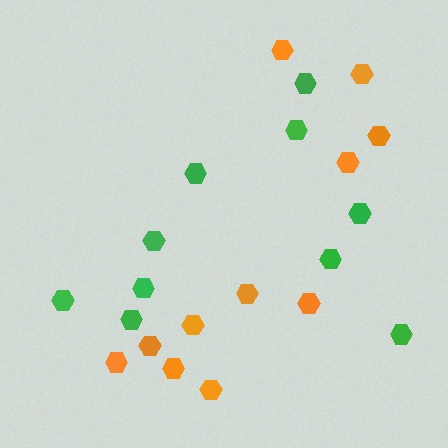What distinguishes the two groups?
There are 2 groups: one group of orange hexagons (11) and one group of green hexagons (10).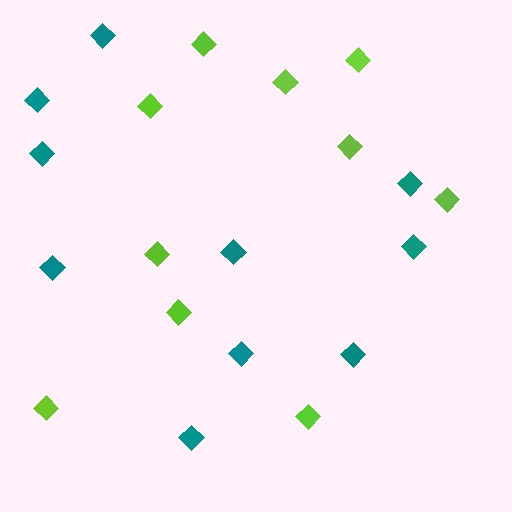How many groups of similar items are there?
There are 2 groups: one group of lime diamonds (10) and one group of teal diamonds (10).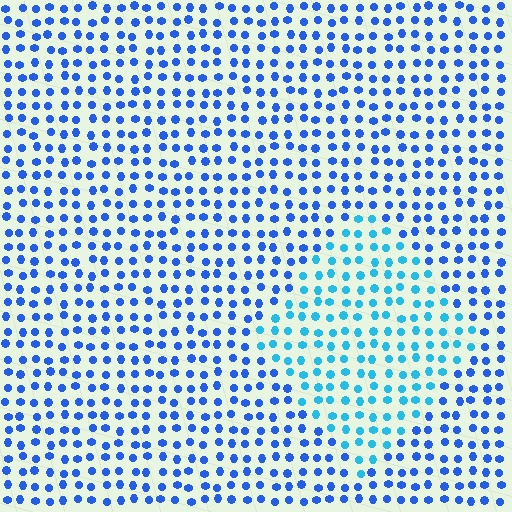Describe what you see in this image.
The image is filled with small blue elements in a uniform arrangement. A diamond-shaped region is visible where the elements are tinted to a slightly different hue, forming a subtle color boundary.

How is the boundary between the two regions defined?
The boundary is defined purely by a slight shift in hue (about 30 degrees). Spacing, size, and orientation are identical on both sides.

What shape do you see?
I see a diamond.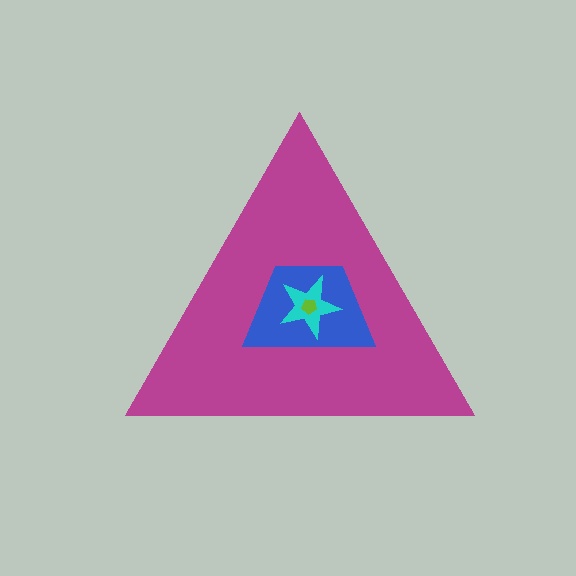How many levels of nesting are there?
4.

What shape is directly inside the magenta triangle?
The blue trapezoid.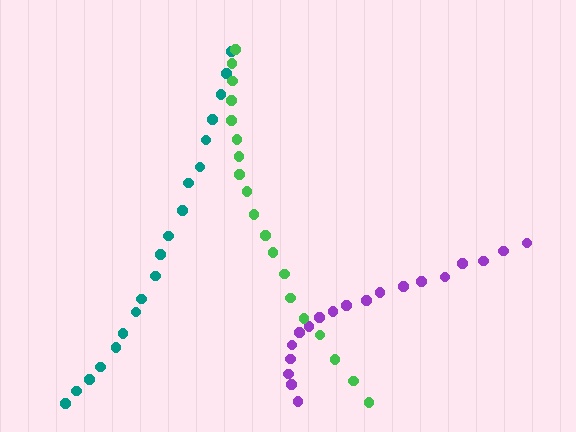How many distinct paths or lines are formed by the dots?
There are 3 distinct paths.